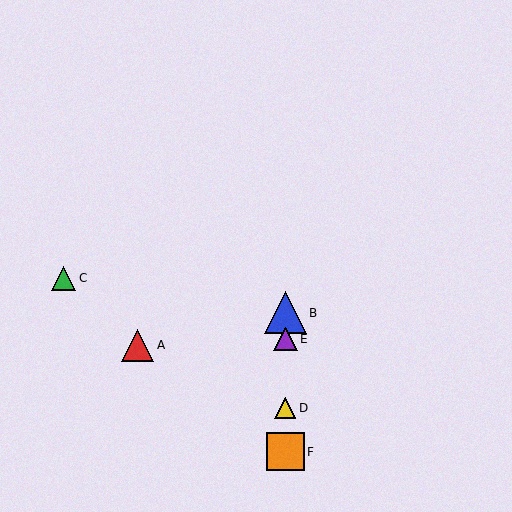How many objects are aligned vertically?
4 objects (B, D, E, F) are aligned vertically.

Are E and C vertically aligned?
No, E is at x≈285 and C is at x≈64.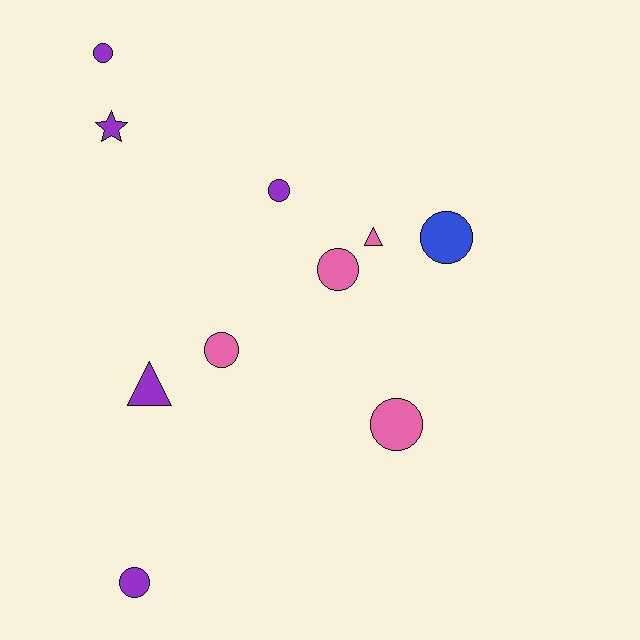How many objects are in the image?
There are 10 objects.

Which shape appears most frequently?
Circle, with 7 objects.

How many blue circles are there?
There is 1 blue circle.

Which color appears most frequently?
Purple, with 5 objects.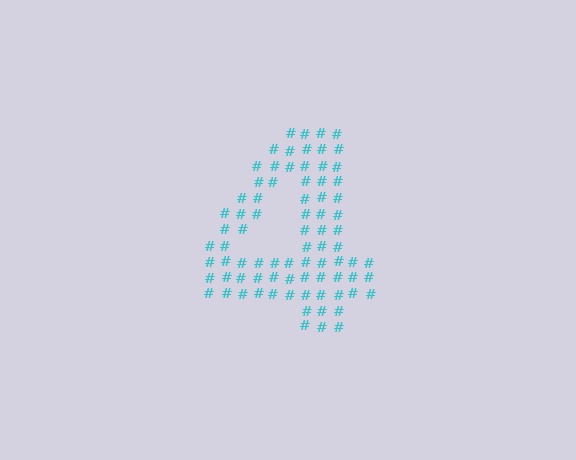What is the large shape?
The large shape is the digit 4.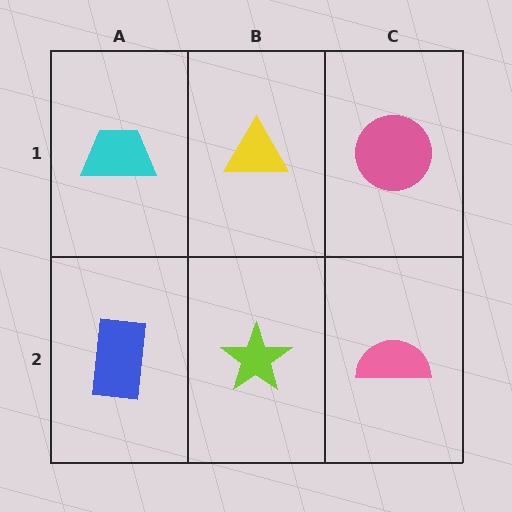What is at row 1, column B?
A yellow triangle.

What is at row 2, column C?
A pink semicircle.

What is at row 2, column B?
A lime star.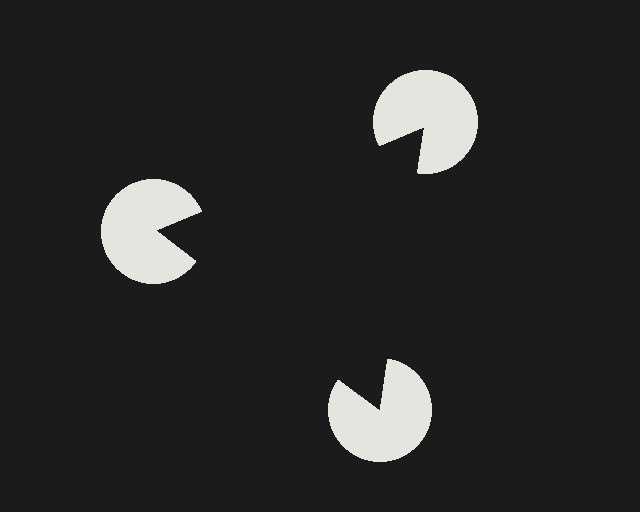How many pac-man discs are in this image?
There are 3 — one at each vertex of the illusory triangle.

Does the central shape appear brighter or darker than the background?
It typically appears slightly darker than the background, even though no actual brightness change is drawn.